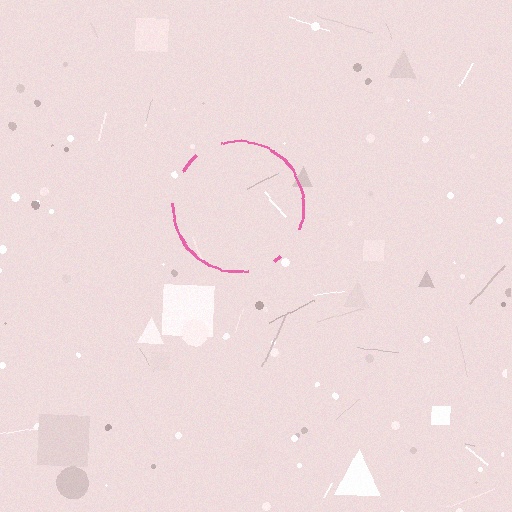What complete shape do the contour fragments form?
The contour fragments form a circle.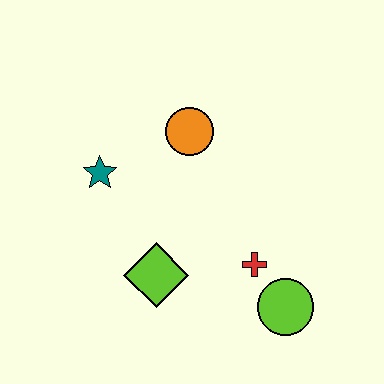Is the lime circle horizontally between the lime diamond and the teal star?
No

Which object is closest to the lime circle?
The red cross is closest to the lime circle.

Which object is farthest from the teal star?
The lime circle is farthest from the teal star.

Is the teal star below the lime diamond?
No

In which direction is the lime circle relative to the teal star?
The lime circle is to the right of the teal star.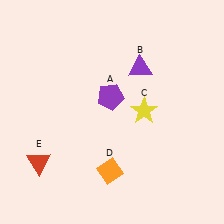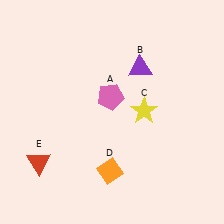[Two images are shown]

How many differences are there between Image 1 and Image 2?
There is 1 difference between the two images.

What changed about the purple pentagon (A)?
In Image 1, A is purple. In Image 2, it changed to pink.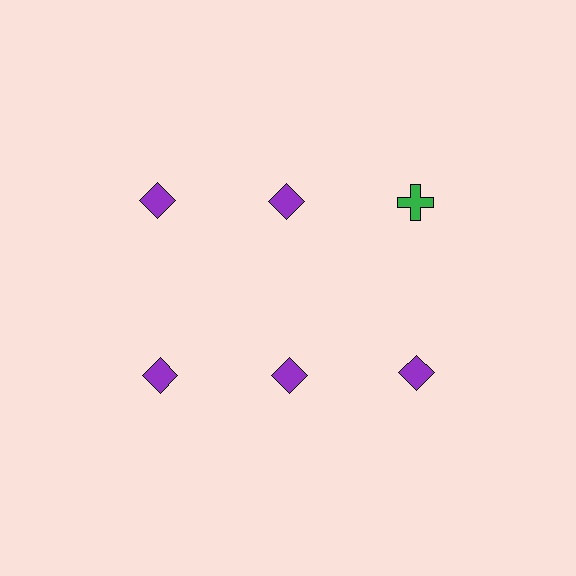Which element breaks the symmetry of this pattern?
The green cross in the top row, center column breaks the symmetry. All other shapes are purple diamonds.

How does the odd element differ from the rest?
It differs in both color (green instead of purple) and shape (cross instead of diamond).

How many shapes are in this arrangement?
There are 6 shapes arranged in a grid pattern.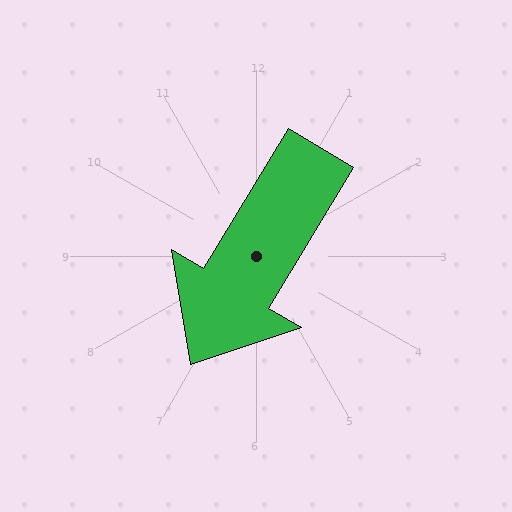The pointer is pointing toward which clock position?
Roughly 7 o'clock.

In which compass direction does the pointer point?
Southwest.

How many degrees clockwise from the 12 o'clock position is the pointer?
Approximately 211 degrees.